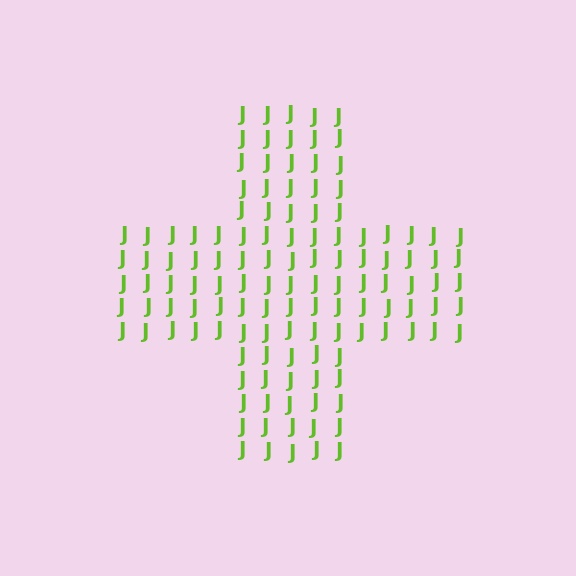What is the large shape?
The large shape is a cross.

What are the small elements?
The small elements are letter J's.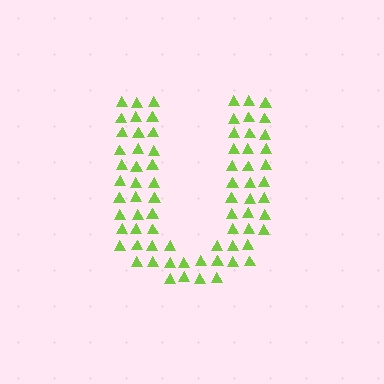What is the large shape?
The large shape is the letter U.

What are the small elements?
The small elements are triangles.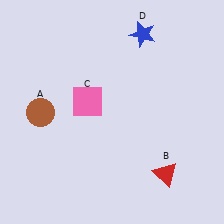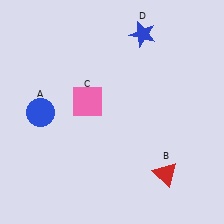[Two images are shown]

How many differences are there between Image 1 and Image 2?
There is 1 difference between the two images.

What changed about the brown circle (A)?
In Image 1, A is brown. In Image 2, it changed to blue.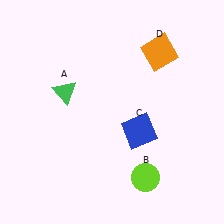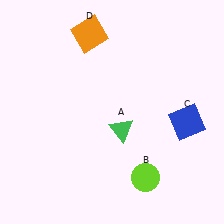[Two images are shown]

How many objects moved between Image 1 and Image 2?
3 objects moved between the two images.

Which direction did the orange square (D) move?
The orange square (D) moved left.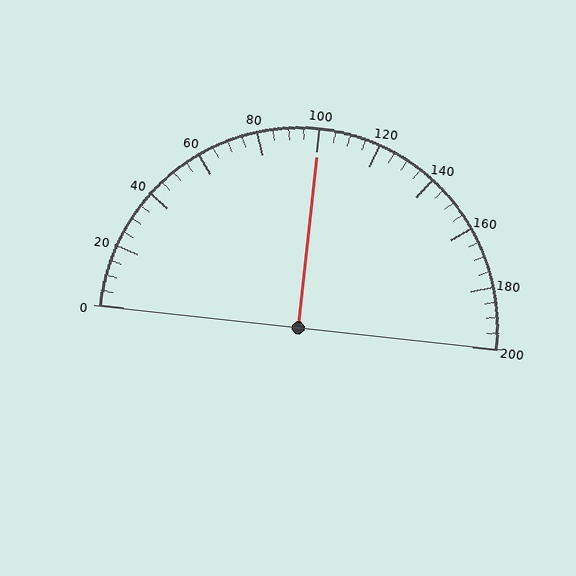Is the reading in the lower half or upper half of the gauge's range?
The reading is in the upper half of the range (0 to 200).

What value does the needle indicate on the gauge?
The needle indicates approximately 100.